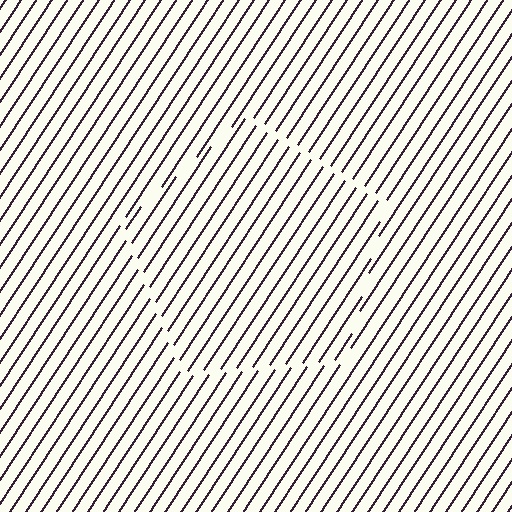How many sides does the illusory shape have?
5 sides — the line-ends trace a pentagon.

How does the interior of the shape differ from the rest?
The interior of the shape contains the same grating, shifted by half a period — the contour is defined by the phase discontinuity where line-ends from the inner and outer gratings abut.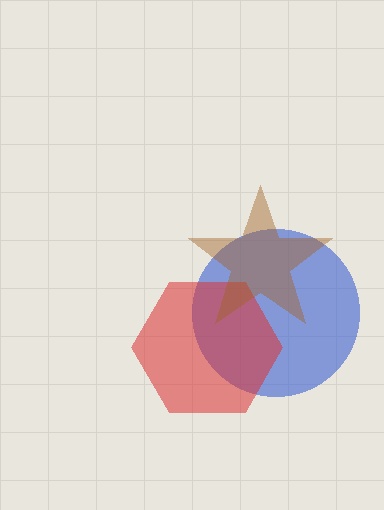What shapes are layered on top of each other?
The layered shapes are: a blue circle, a red hexagon, a brown star.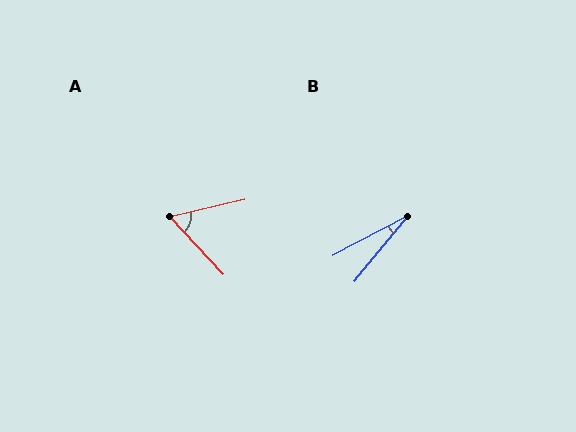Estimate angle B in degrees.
Approximately 23 degrees.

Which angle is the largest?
A, at approximately 60 degrees.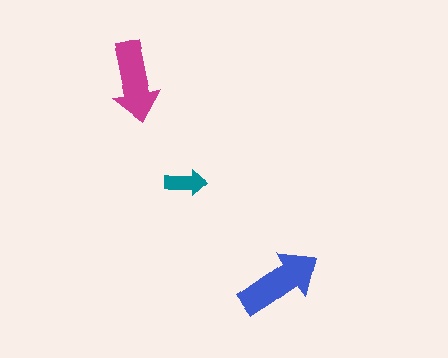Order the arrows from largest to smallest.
the blue one, the magenta one, the teal one.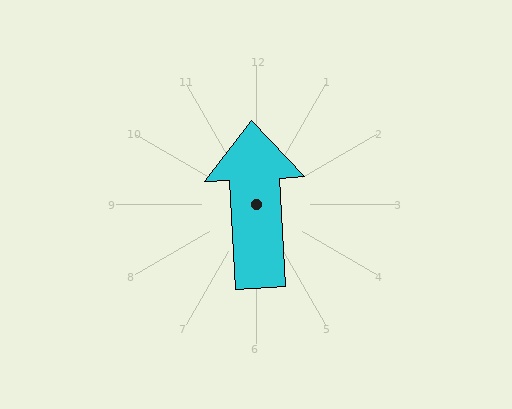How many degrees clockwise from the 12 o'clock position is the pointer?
Approximately 357 degrees.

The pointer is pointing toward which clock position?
Roughly 12 o'clock.